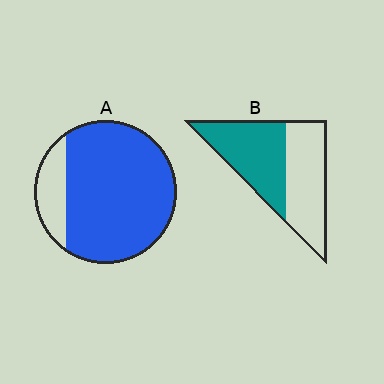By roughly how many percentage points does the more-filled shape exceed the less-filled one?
By roughly 30 percentage points (A over B).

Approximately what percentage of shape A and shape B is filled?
A is approximately 85% and B is approximately 50%.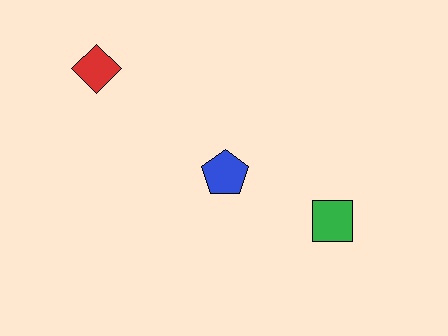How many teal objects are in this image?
There are no teal objects.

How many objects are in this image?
There are 3 objects.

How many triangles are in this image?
There are no triangles.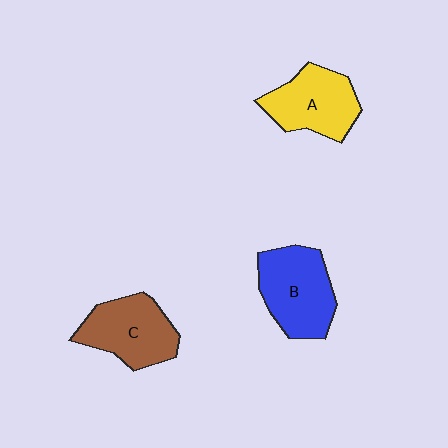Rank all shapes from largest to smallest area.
From largest to smallest: B (blue), C (brown), A (yellow).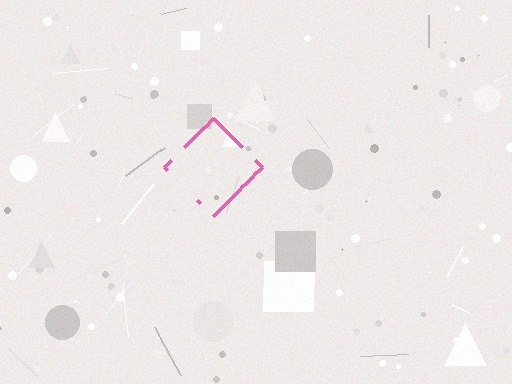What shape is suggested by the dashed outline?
The dashed outline suggests a diamond.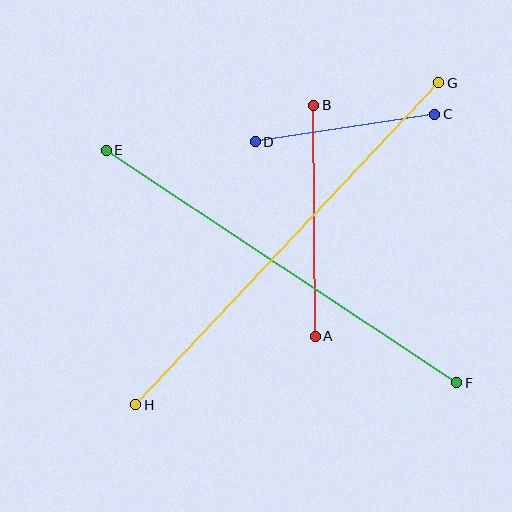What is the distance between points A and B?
The distance is approximately 231 pixels.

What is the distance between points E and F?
The distance is approximately 421 pixels.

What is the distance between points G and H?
The distance is approximately 442 pixels.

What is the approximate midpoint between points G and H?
The midpoint is at approximately (287, 244) pixels.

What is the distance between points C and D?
The distance is approximately 182 pixels.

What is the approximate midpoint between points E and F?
The midpoint is at approximately (282, 267) pixels.